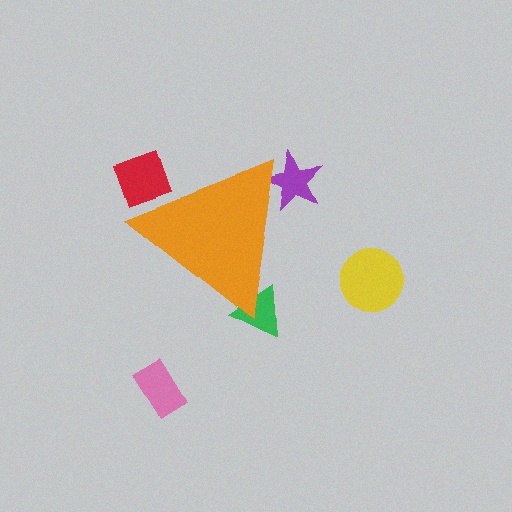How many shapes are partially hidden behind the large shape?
3 shapes are partially hidden.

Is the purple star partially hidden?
Yes, the purple star is partially hidden behind the orange triangle.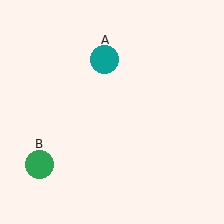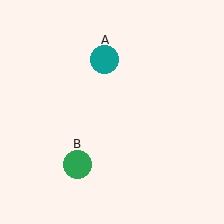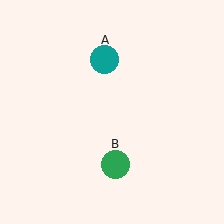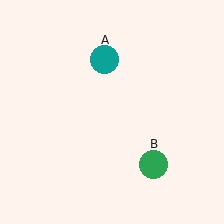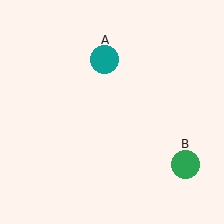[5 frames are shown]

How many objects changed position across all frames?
1 object changed position: green circle (object B).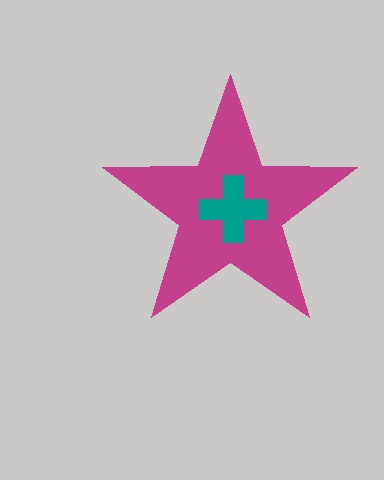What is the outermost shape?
The magenta star.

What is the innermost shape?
The teal cross.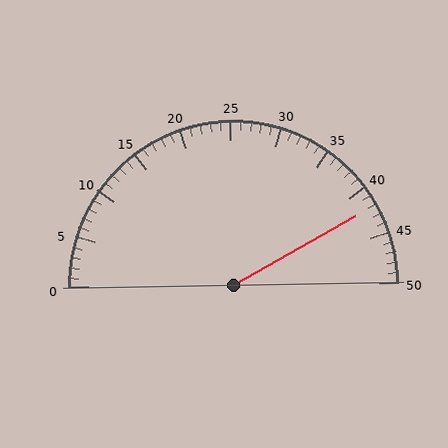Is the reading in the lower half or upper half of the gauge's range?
The reading is in the upper half of the range (0 to 50).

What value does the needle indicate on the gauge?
The needle indicates approximately 42.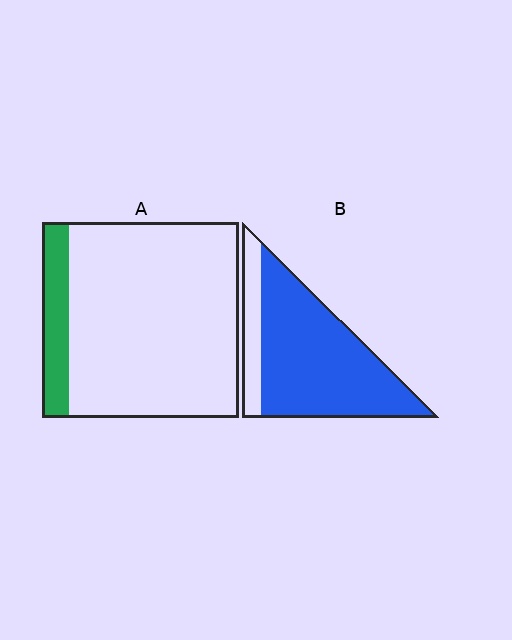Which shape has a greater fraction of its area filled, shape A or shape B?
Shape B.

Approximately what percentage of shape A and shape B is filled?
A is approximately 15% and B is approximately 80%.